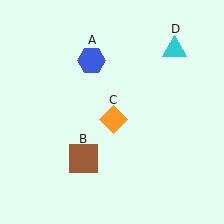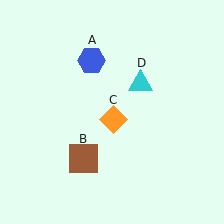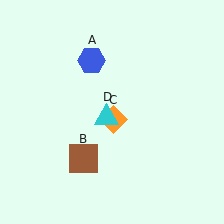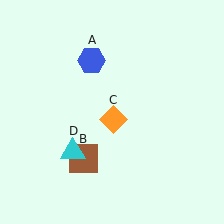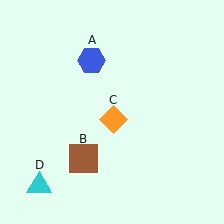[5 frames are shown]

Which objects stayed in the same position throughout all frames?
Blue hexagon (object A) and brown square (object B) and orange diamond (object C) remained stationary.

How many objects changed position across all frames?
1 object changed position: cyan triangle (object D).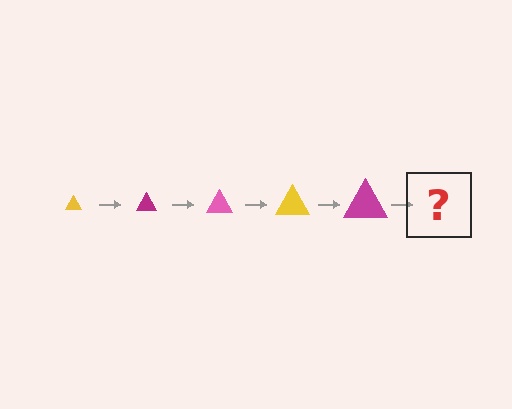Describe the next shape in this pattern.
It should be a pink triangle, larger than the previous one.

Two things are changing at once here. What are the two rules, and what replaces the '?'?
The two rules are that the triangle grows larger each step and the color cycles through yellow, magenta, and pink. The '?' should be a pink triangle, larger than the previous one.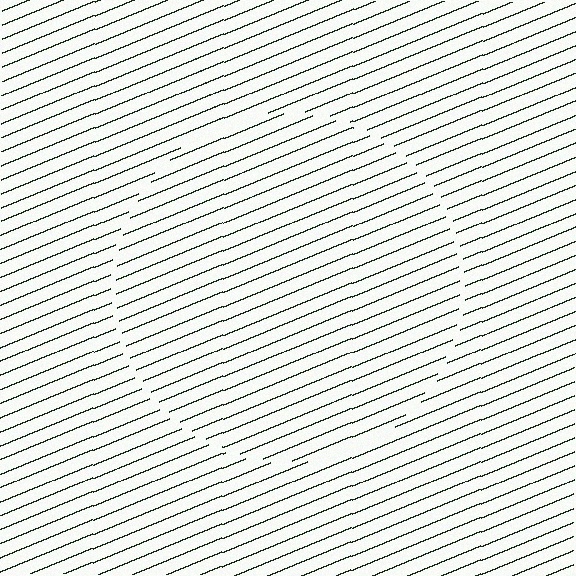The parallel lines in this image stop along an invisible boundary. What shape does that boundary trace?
An illusory circle. The interior of the shape contains the same grating, shifted by half a period — the contour is defined by the phase discontinuity where line-ends from the inner and outer gratings abut.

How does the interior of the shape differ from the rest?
The interior of the shape contains the same grating, shifted by half a period — the contour is defined by the phase discontinuity where line-ends from the inner and outer gratings abut.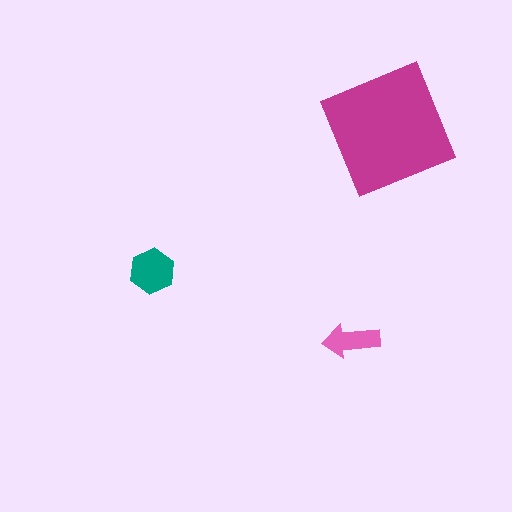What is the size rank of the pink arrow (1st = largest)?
3rd.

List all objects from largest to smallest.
The magenta square, the teal hexagon, the pink arrow.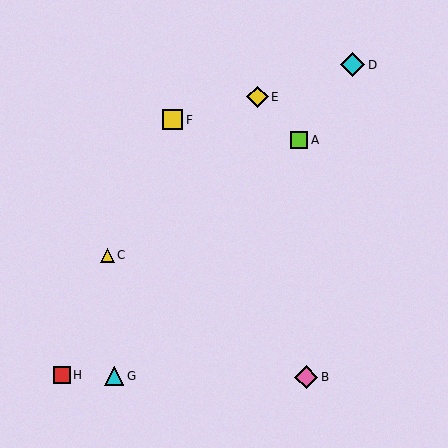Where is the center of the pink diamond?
The center of the pink diamond is at (306, 377).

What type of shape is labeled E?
Shape E is a yellow diamond.